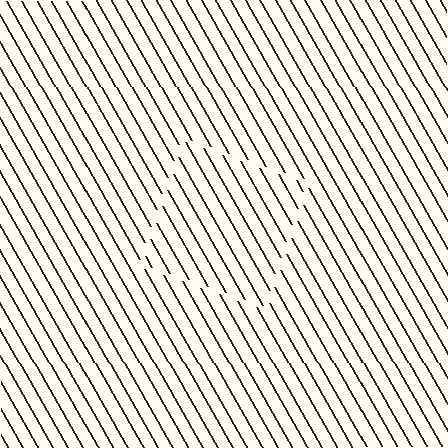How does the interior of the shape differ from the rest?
The interior of the shape contains the same grating, shifted by half a period — the contour is defined by the phase discontinuity where line-ends from the inner and outer gratings abut.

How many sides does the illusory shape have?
4 sides — the line-ends trace a square.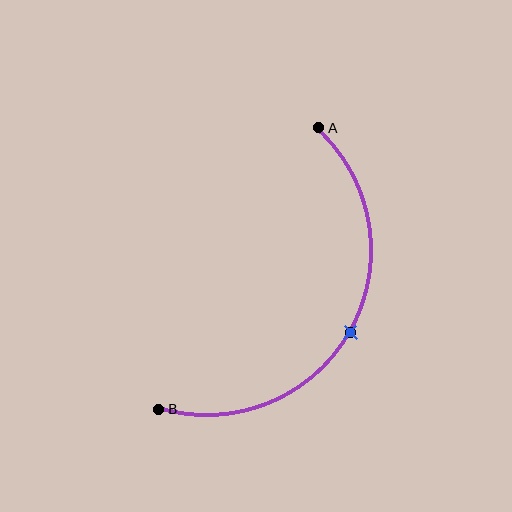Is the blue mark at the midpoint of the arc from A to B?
Yes. The blue mark lies on the arc at equal arc-length from both A and B — it is the arc midpoint.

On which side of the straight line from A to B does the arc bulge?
The arc bulges to the right of the straight line connecting A and B.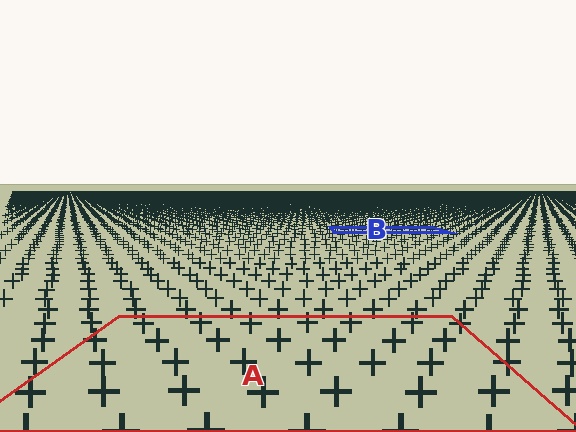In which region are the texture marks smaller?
The texture marks are smaller in region B, because it is farther away.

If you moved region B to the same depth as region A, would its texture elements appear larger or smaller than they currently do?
They would appear larger. At a closer depth, the same texture elements are projected at a bigger on-screen size.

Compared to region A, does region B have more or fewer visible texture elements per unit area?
Region B has more texture elements per unit area — they are packed more densely because it is farther away.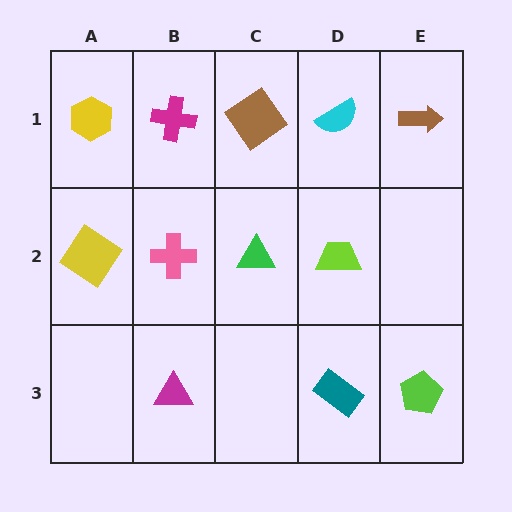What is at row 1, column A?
A yellow hexagon.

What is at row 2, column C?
A green triangle.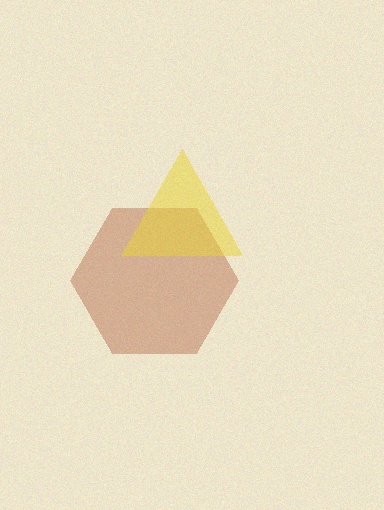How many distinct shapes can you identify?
There are 2 distinct shapes: a brown hexagon, a yellow triangle.